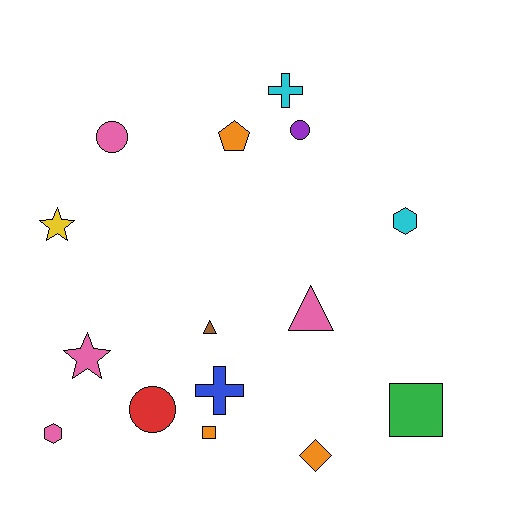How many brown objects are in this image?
There is 1 brown object.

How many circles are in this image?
There are 3 circles.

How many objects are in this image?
There are 15 objects.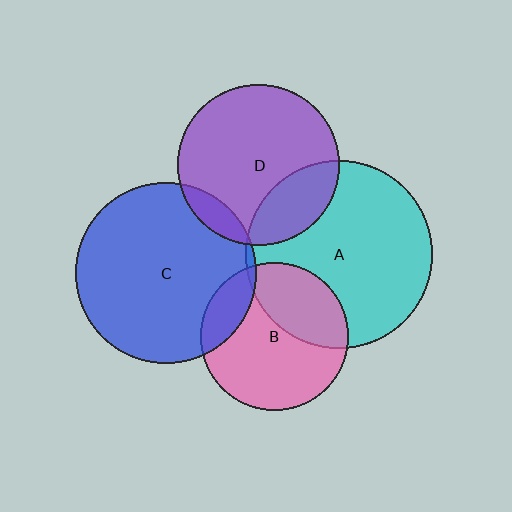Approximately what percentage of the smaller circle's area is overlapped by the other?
Approximately 15%.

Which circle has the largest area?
Circle A (cyan).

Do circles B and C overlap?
Yes.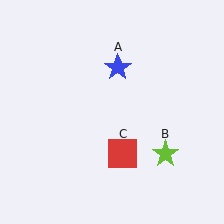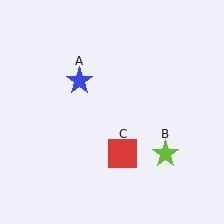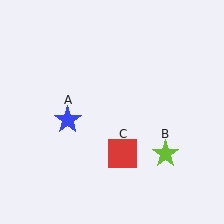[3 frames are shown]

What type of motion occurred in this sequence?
The blue star (object A) rotated counterclockwise around the center of the scene.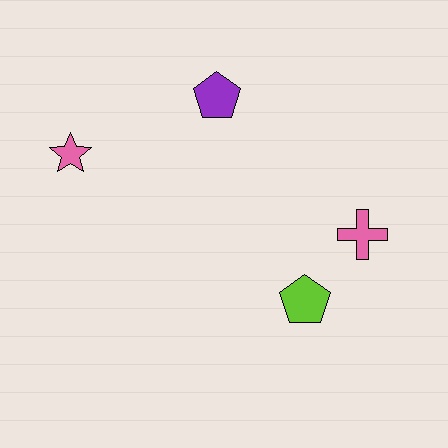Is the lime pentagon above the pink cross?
No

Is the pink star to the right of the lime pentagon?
No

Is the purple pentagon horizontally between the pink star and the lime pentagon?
Yes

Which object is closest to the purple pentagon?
The pink star is closest to the purple pentagon.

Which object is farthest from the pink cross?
The pink star is farthest from the pink cross.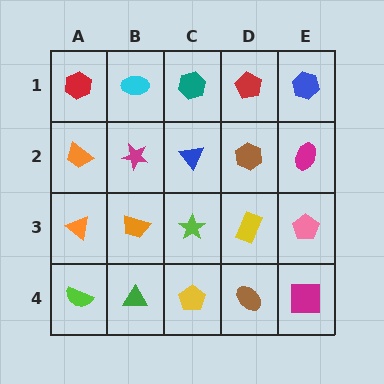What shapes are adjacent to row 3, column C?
A blue triangle (row 2, column C), a yellow pentagon (row 4, column C), an orange trapezoid (row 3, column B), a yellow rectangle (row 3, column D).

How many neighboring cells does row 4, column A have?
2.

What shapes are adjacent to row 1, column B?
A magenta star (row 2, column B), a red hexagon (row 1, column A), a teal hexagon (row 1, column C).